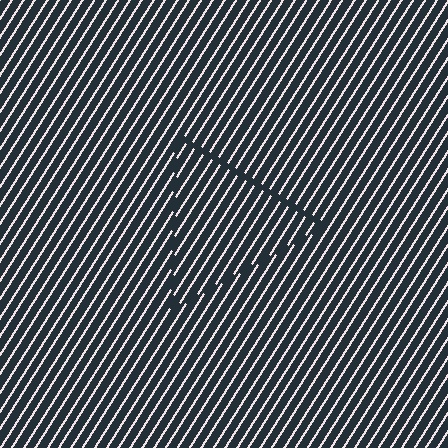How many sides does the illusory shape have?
3 sides — the line-ends trace a triangle.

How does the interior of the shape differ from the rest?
The interior of the shape contains the same grating, shifted by half a period — the contour is defined by the phase discontinuity where line-ends from the inner and outer gratings abut.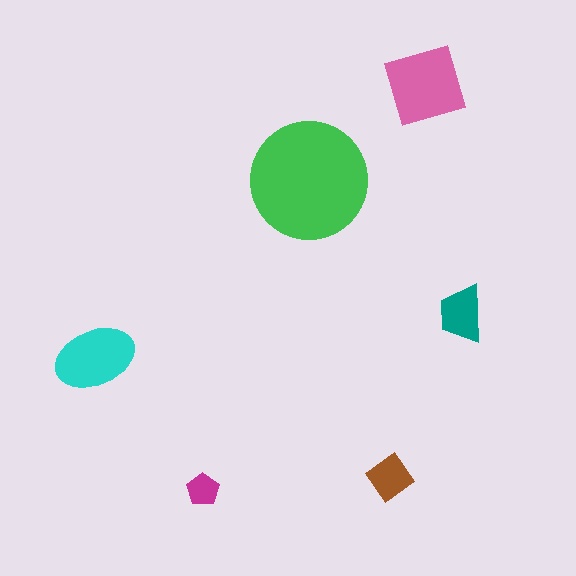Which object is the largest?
The green circle.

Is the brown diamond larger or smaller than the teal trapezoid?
Smaller.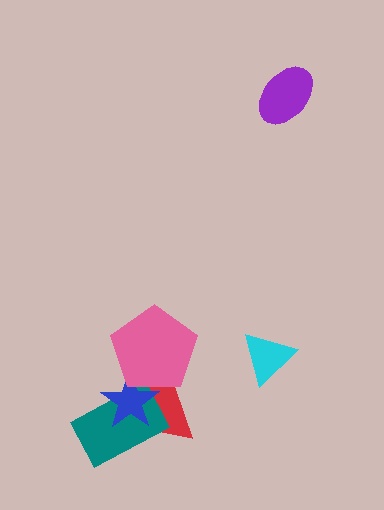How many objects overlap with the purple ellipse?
0 objects overlap with the purple ellipse.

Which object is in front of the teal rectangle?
The blue star is in front of the teal rectangle.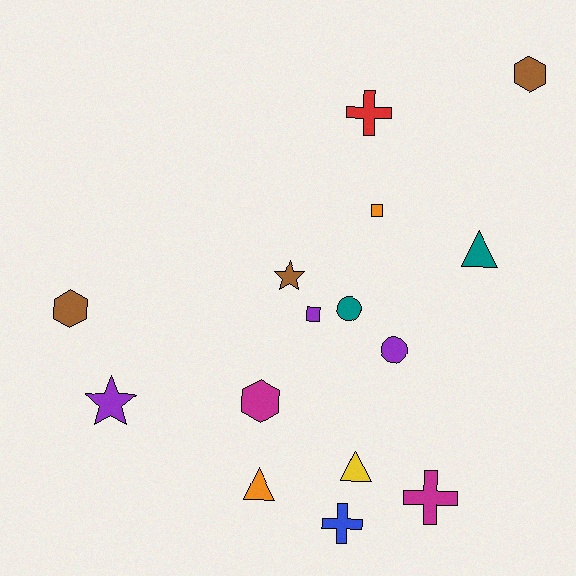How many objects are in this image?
There are 15 objects.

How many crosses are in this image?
There are 3 crosses.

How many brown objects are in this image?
There are 3 brown objects.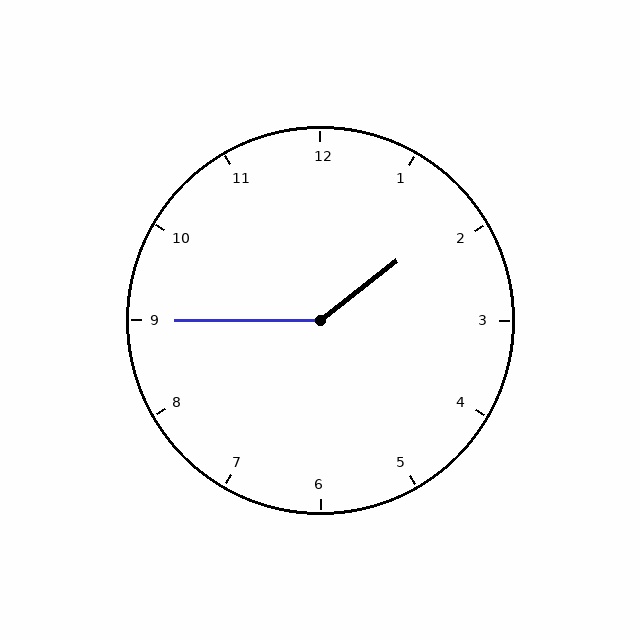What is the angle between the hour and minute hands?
Approximately 142 degrees.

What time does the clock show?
1:45.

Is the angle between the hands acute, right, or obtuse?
It is obtuse.